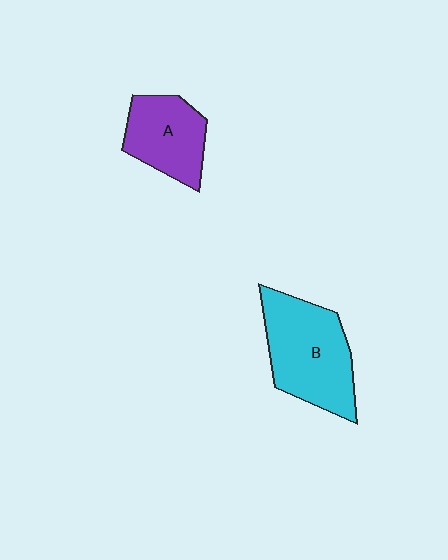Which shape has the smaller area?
Shape A (purple).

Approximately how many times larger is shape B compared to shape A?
Approximately 1.5 times.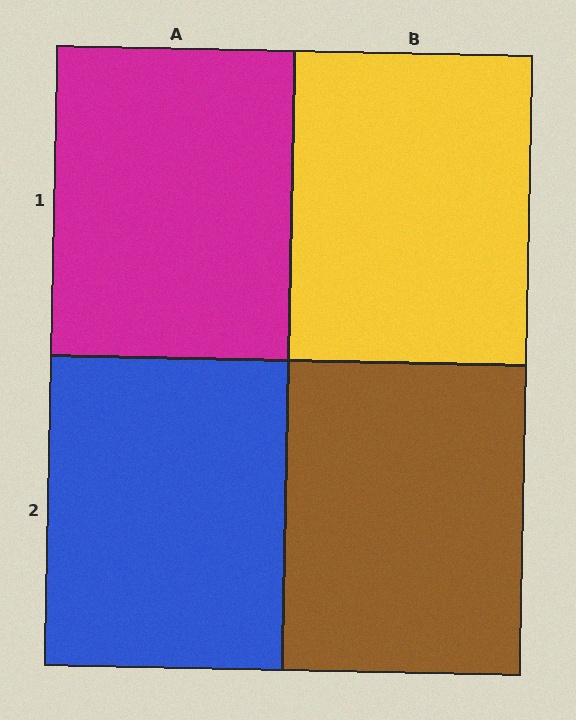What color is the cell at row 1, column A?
Magenta.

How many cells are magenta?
1 cell is magenta.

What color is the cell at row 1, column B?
Yellow.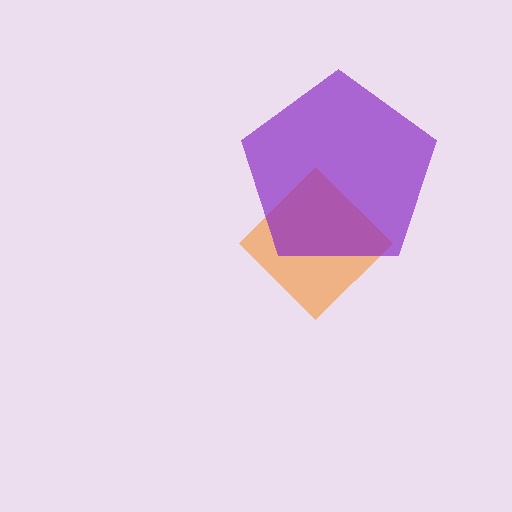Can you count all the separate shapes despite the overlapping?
Yes, there are 2 separate shapes.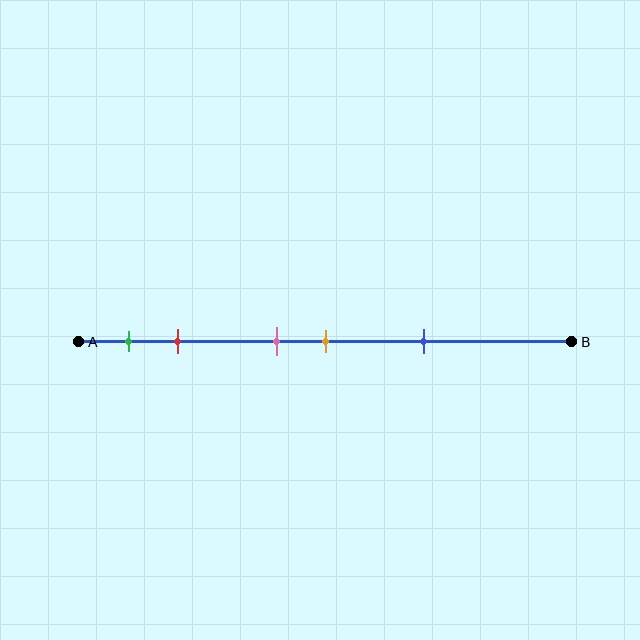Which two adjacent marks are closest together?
The pink and orange marks are the closest adjacent pair.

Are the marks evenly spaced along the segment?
No, the marks are not evenly spaced.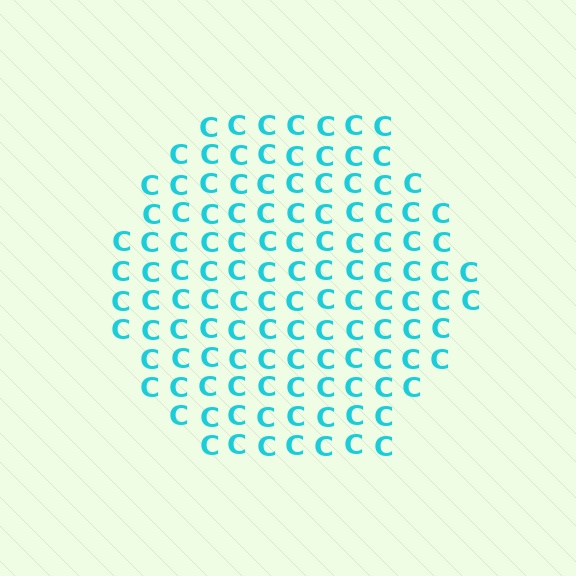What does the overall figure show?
The overall figure shows a hexagon.